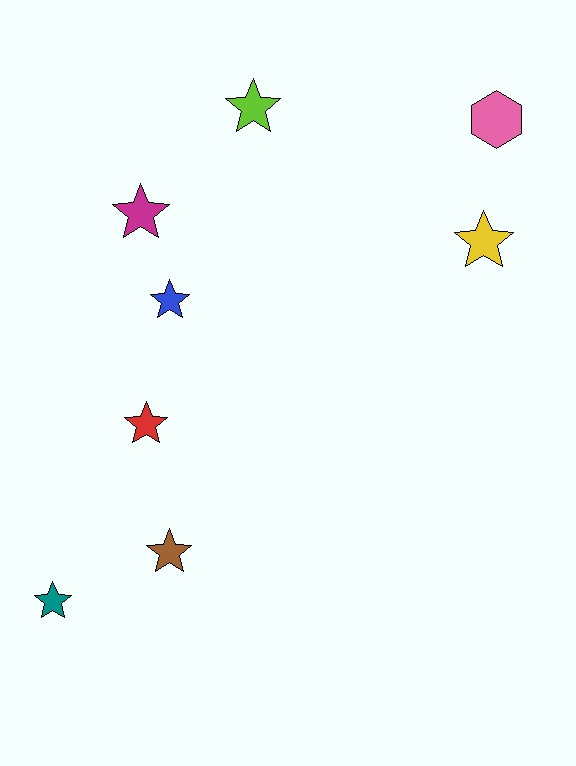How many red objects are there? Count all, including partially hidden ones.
There is 1 red object.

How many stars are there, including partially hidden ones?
There are 7 stars.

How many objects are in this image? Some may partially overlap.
There are 8 objects.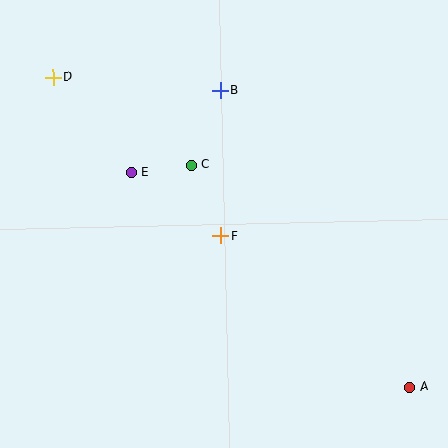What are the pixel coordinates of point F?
Point F is at (221, 236).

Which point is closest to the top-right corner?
Point B is closest to the top-right corner.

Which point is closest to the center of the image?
Point F at (221, 236) is closest to the center.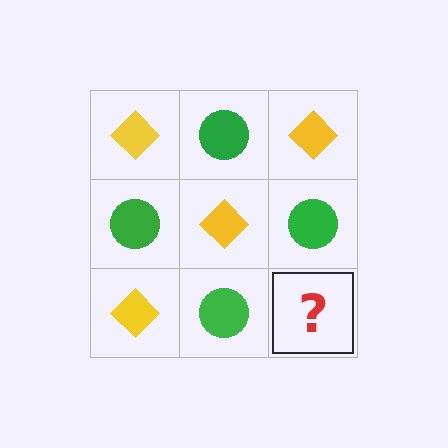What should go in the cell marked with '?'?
The missing cell should contain a yellow diamond.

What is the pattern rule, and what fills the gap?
The rule is that it alternates yellow diamond and green circle in a checkerboard pattern. The gap should be filled with a yellow diamond.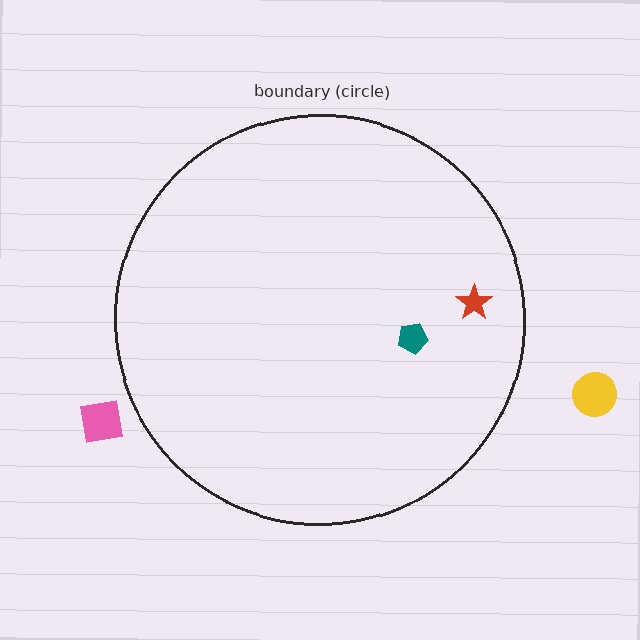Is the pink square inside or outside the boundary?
Outside.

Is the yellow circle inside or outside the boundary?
Outside.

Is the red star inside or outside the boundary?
Inside.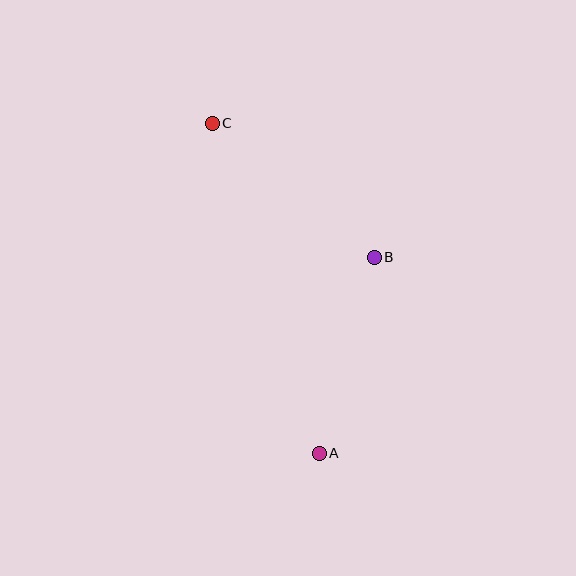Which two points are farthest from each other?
Points A and C are farthest from each other.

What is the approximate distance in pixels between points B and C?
The distance between B and C is approximately 210 pixels.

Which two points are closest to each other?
Points A and B are closest to each other.